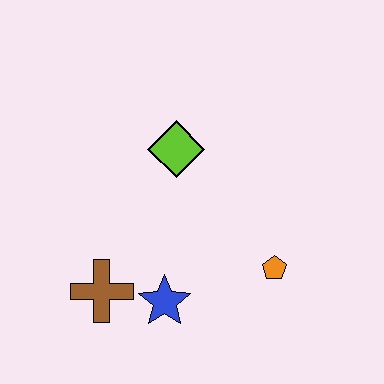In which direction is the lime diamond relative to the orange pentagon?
The lime diamond is above the orange pentagon.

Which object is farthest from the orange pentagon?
The brown cross is farthest from the orange pentagon.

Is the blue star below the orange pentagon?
Yes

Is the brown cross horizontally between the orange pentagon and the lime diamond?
No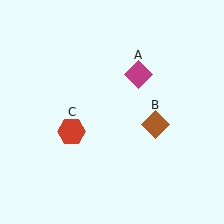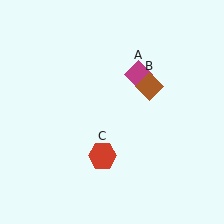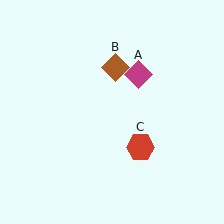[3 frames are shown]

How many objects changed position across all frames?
2 objects changed position: brown diamond (object B), red hexagon (object C).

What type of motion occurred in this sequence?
The brown diamond (object B), red hexagon (object C) rotated counterclockwise around the center of the scene.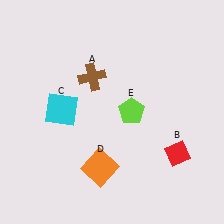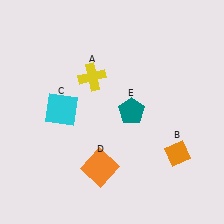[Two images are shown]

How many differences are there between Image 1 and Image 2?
There are 3 differences between the two images.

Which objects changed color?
A changed from brown to yellow. B changed from red to orange. E changed from lime to teal.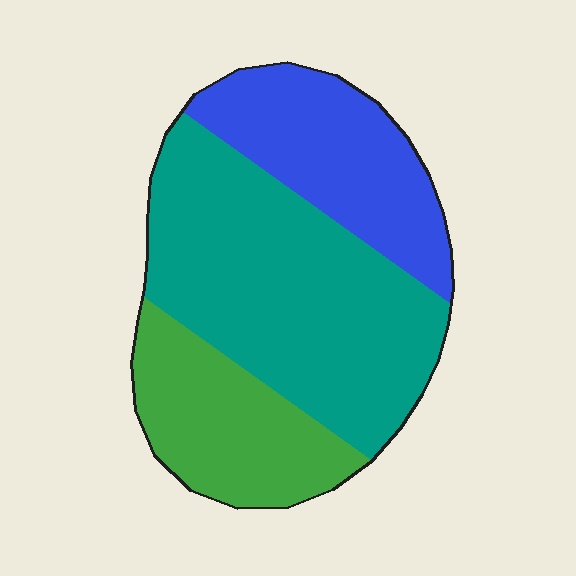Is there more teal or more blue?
Teal.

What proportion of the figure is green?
Green covers about 25% of the figure.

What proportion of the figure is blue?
Blue covers about 25% of the figure.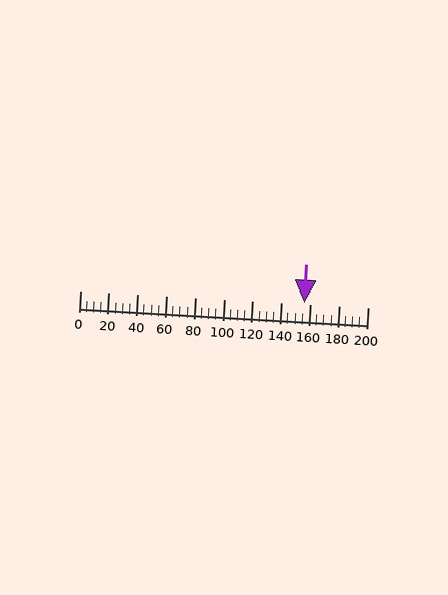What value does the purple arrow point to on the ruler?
The purple arrow points to approximately 156.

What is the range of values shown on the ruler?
The ruler shows values from 0 to 200.